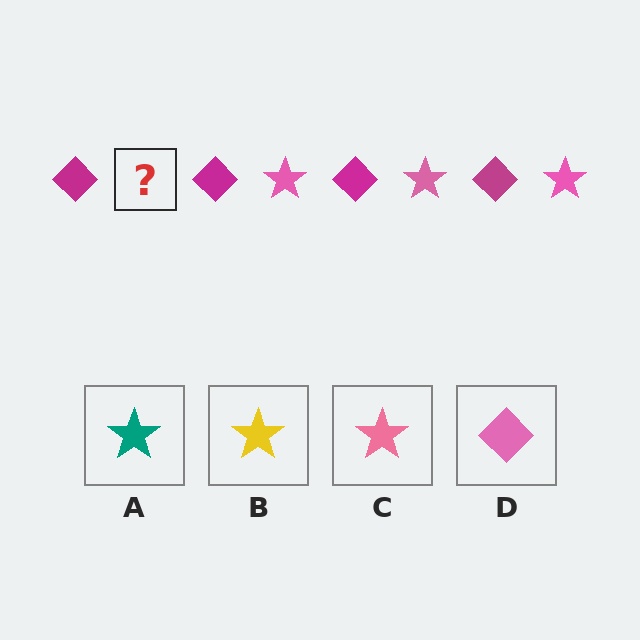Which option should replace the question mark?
Option C.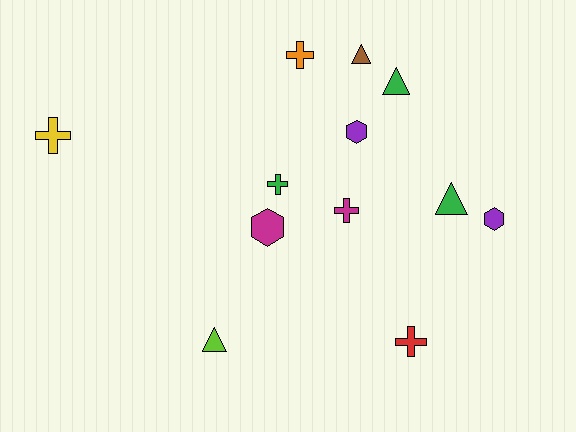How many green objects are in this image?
There are 3 green objects.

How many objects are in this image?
There are 12 objects.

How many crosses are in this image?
There are 5 crosses.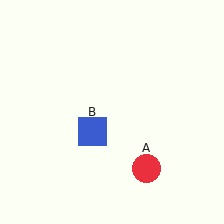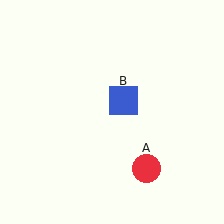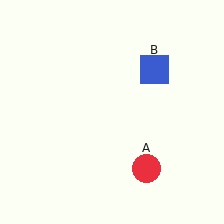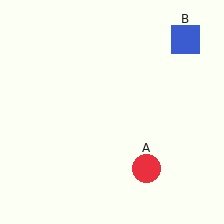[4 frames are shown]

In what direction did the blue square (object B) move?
The blue square (object B) moved up and to the right.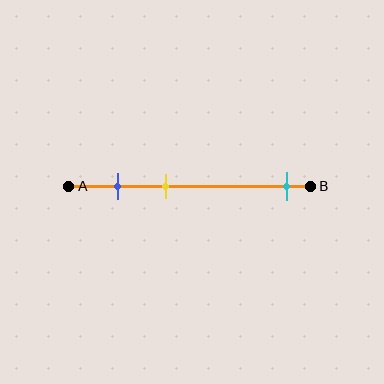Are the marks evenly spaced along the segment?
No, the marks are not evenly spaced.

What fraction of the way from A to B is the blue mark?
The blue mark is approximately 20% (0.2) of the way from A to B.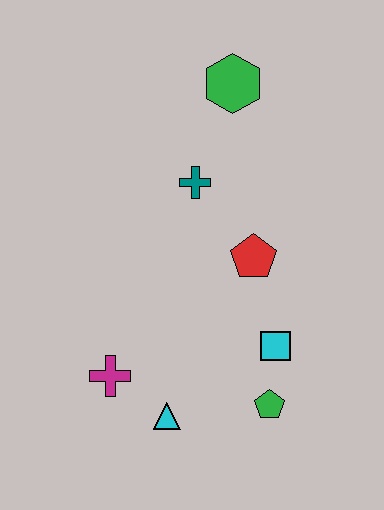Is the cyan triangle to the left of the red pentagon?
Yes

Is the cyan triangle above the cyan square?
No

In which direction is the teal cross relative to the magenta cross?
The teal cross is above the magenta cross.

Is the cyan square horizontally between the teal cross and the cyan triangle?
No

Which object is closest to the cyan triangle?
The magenta cross is closest to the cyan triangle.